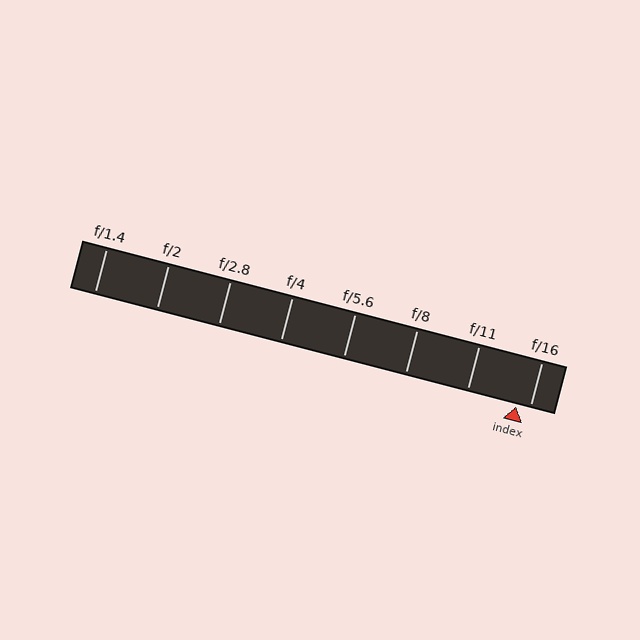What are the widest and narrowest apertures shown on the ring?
The widest aperture shown is f/1.4 and the narrowest is f/16.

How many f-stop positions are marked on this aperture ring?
There are 8 f-stop positions marked.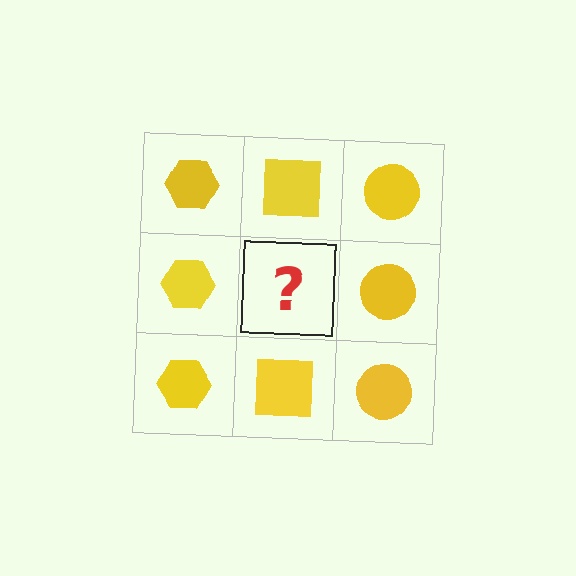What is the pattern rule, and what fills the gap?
The rule is that each column has a consistent shape. The gap should be filled with a yellow square.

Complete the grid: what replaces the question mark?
The question mark should be replaced with a yellow square.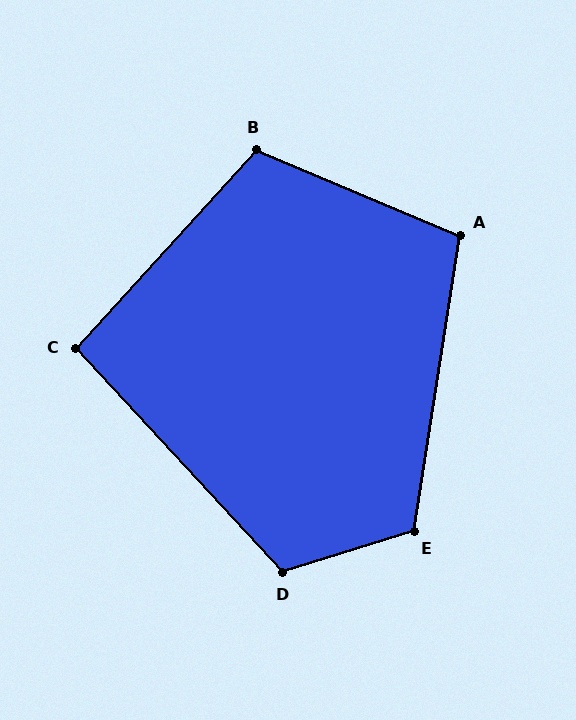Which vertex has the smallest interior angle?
C, at approximately 95 degrees.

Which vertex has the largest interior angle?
E, at approximately 116 degrees.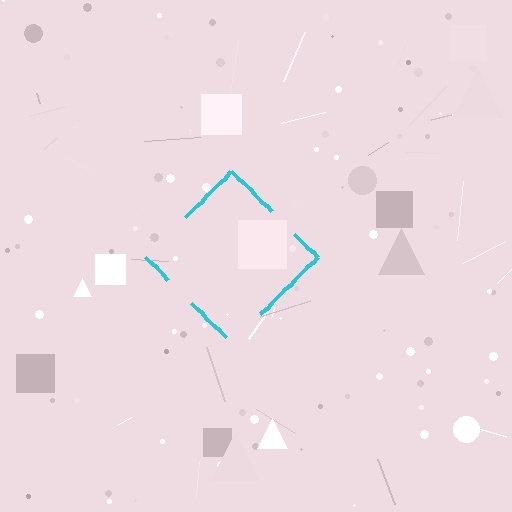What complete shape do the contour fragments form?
The contour fragments form a diamond.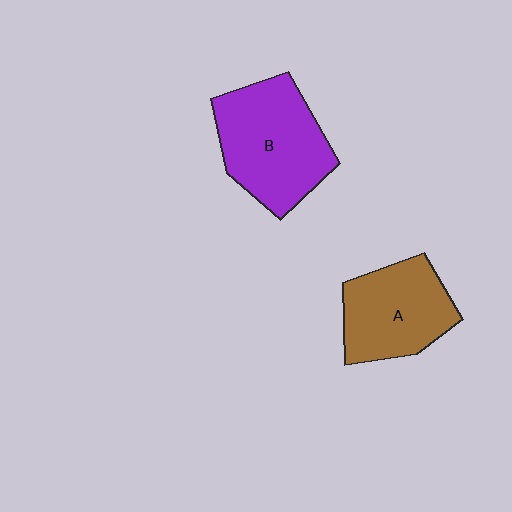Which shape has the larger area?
Shape B (purple).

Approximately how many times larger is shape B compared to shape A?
Approximately 1.3 times.